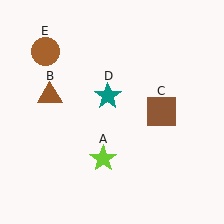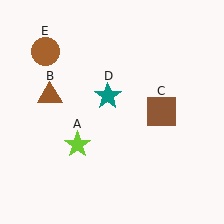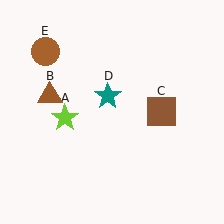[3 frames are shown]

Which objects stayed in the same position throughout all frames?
Brown triangle (object B) and brown square (object C) and teal star (object D) and brown circle (object E) remained stationary.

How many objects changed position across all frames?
1 object changed position: lime star (object A).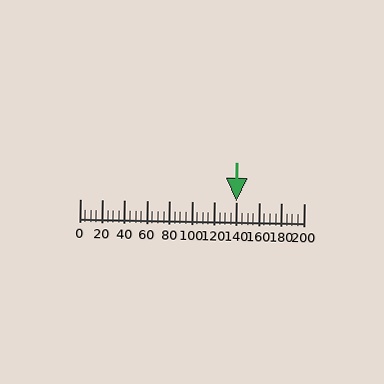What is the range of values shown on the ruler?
The ruler shows values from 0 to 200.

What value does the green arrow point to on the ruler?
The green arrow points to approximately 140.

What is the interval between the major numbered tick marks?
The major tick marks are spaced 20 units apart.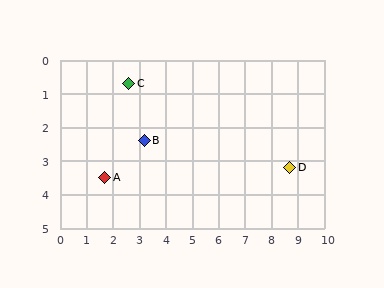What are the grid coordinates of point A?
Point A is at approximately (1.7, 3.5).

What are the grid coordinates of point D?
Point D is at approximately (8.7, 3.2).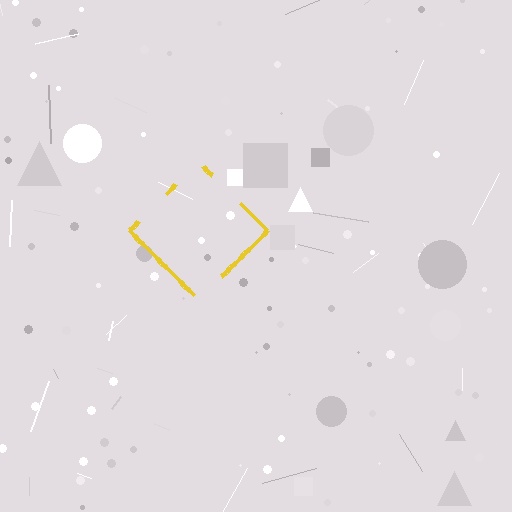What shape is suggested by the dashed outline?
The dashed outline suggests a diamond.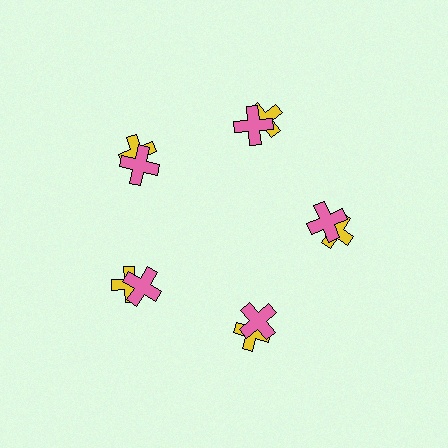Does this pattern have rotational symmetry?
Yes, this pattern has 5-fold rotational symmetry. It looks the same after rotating 72 degrees around the center.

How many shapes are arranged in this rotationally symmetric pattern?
There are 10 shapes, arranged in 5 groups of 2.